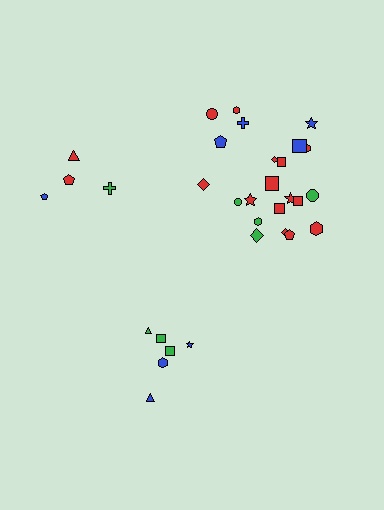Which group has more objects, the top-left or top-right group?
The top-right group.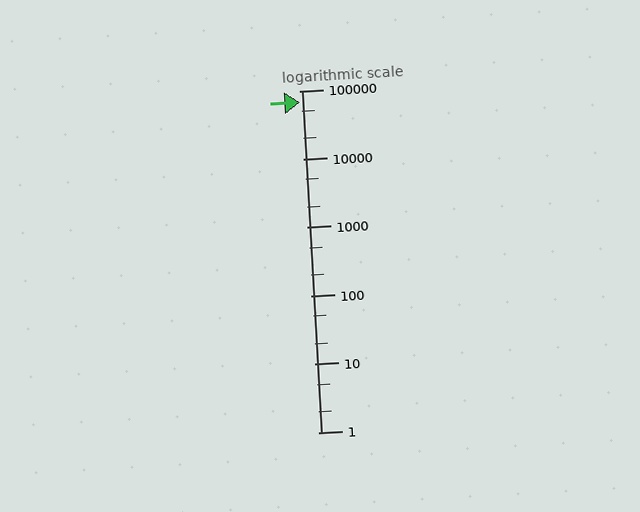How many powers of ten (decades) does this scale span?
The scale spans 5 decades, from 1 to 100000.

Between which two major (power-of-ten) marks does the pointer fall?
The pointer is between 10000 and 100000.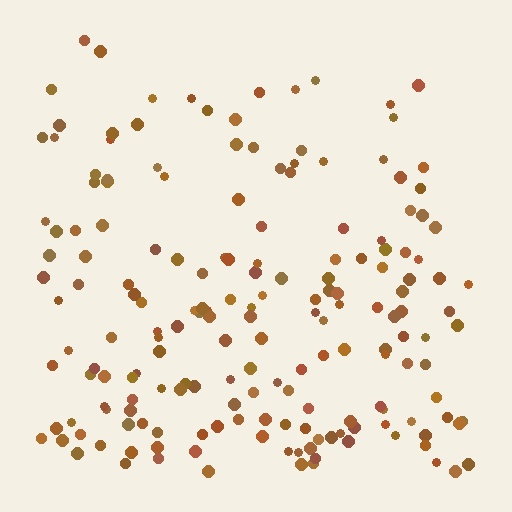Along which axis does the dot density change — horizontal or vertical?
Vertical.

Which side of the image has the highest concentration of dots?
The bottom.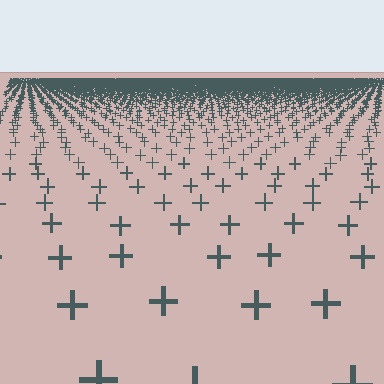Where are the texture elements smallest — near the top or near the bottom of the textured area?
Near the top.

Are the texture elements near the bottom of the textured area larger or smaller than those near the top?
Larger. Near the bottom, elements are closer to the viewer and appear at a bigger on-screen size.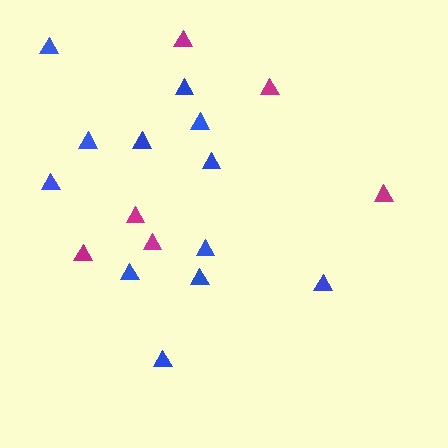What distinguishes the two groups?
There are 2 groups: one group of magenta triangles (6) and one group of blue triangles (12).